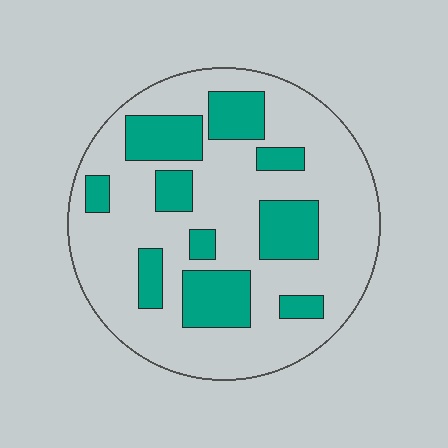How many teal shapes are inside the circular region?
10.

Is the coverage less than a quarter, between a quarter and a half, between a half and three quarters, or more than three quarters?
Between a quarter and a half.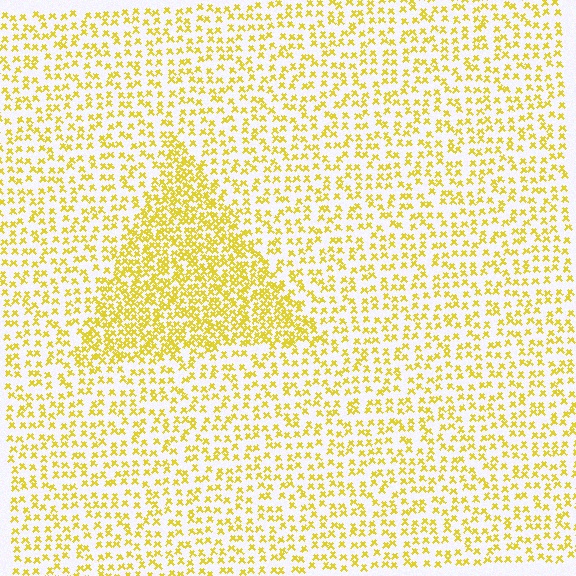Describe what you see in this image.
The image contains small yellow elements arranged at two different densities. A triangle-shaped region is visible where the elements are more densely packed than the surrounding area.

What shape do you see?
I see a triangle.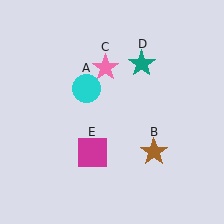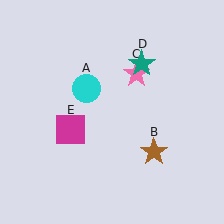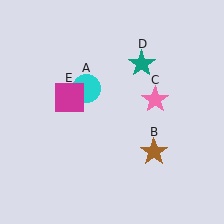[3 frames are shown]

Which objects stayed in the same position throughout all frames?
Cyan circle (object A) and brown star (object B) and teal star (object D) remained stationary.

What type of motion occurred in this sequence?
The pink star (object C), magenta square (object E) rotated clockwise around the center of the scene.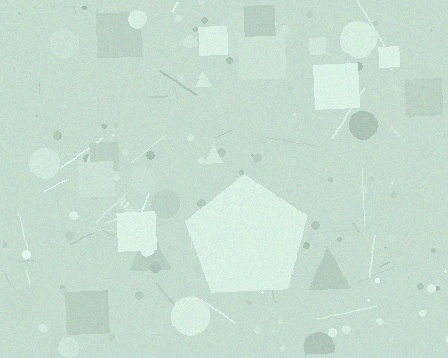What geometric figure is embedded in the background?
A pentagon is embedded in the background.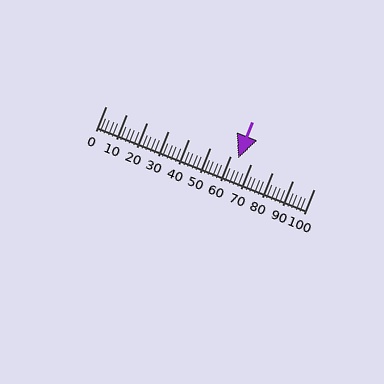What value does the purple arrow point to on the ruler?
The purple arrow points to approximately 64.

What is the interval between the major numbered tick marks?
The major tick marks are spaced 10 units apart.